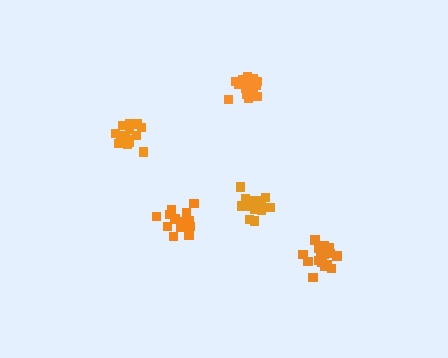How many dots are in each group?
Group 1: 16 dots, Group 2: 15 dots, Group 3: 18 dots, Group 4: 21 dots, Group 5: 19 dots (89 total).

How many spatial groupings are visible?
There are 5 spatial groupings.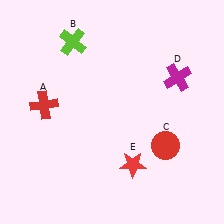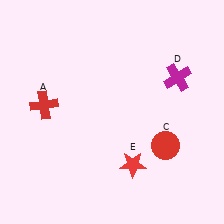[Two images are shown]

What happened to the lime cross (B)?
The lime cross (B) was removed in Image 2. It was in the top-left area of Image 1.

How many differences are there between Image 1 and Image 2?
There is 1 difference between the two images.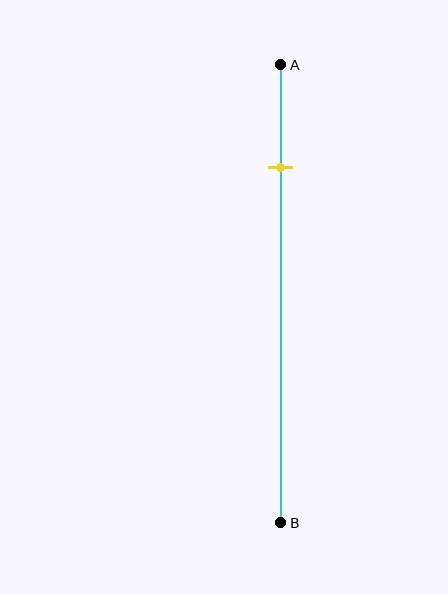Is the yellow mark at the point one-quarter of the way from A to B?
Yes, the mark is approximately at the one-quarter point.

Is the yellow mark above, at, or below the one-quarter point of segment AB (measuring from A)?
The yellow mark is approximately at the one-quarter point of segment AB.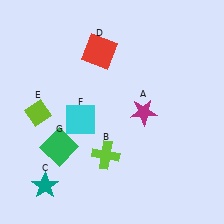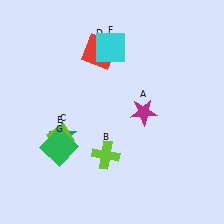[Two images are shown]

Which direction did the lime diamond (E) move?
The lime diamond (E) moved down.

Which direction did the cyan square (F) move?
The cyan square (F) moved up.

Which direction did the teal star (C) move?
The teal star (C) moved up.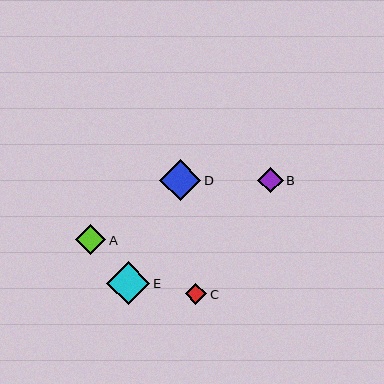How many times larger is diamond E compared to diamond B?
Diamond E is approximately 1.7 times the size of diamond B.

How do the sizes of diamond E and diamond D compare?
Diamond E and diamond D are approximately the same size.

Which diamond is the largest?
Diamond E is the largest with a size of approximately 43 pixels.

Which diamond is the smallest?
Diamond C is the smallest with a size of approximately 21 pixels.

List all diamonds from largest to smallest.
From largest to smallest: E, D, A, B, C.